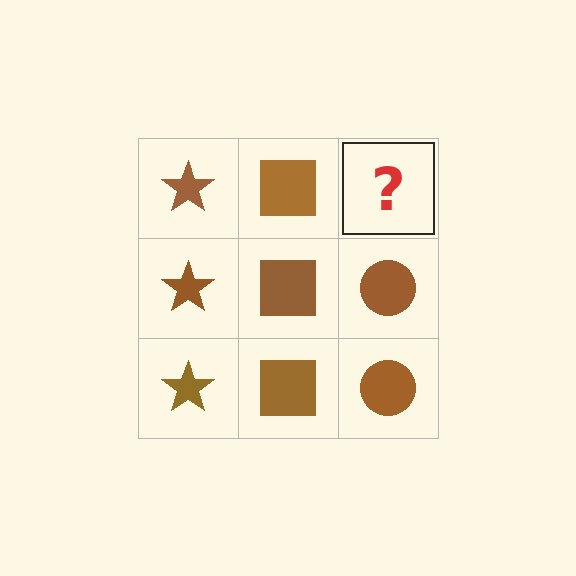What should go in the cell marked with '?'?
The missing cell should contain a brown circle.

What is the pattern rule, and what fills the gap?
The rule is that each column has a consistent shape. The gap should be filled with a brown circle.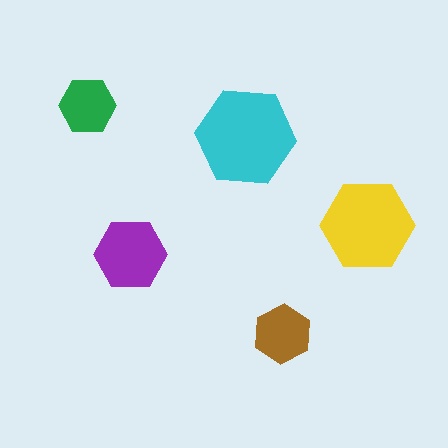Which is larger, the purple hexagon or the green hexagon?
The purple one.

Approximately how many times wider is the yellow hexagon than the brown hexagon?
About 1.5 times wider.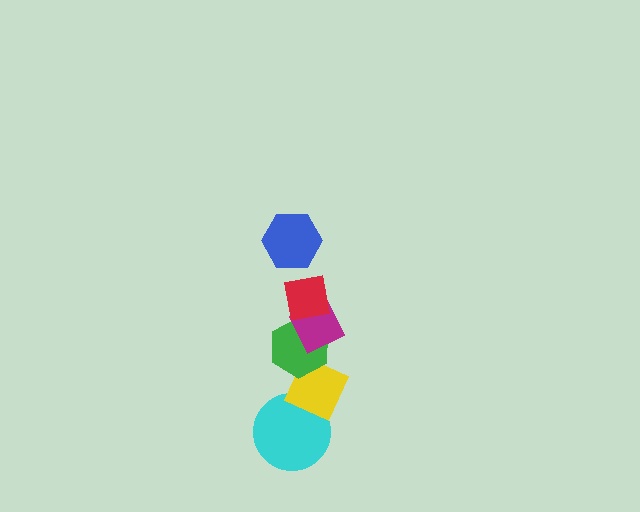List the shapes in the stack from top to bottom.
From top to bottom: the blue hexagon, the red square, the magenta diamond, the green hexagon, the yellow diamond, the cyan circle.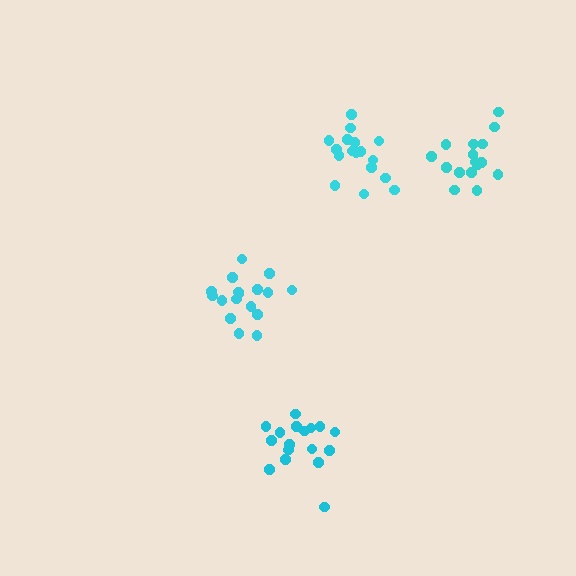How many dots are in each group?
Group 1: 16 dots, Group 2: 17 dots, Group 3: 17 dots, Group 4: 17 dots (67 total).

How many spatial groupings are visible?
There are 4 spatial groupings.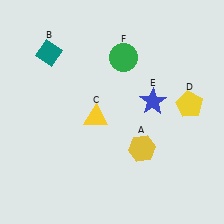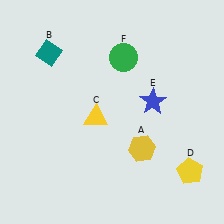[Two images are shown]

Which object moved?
The yellow pentagon (D) moved down.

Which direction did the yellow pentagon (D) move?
The yellow pentagon (D) moved down.